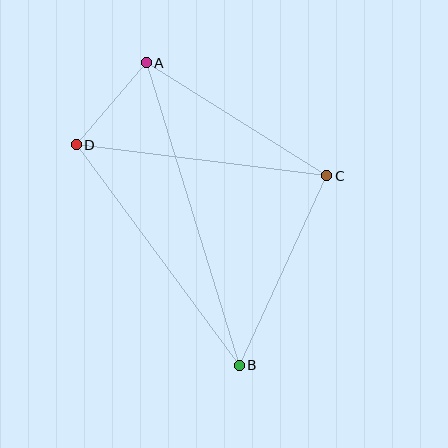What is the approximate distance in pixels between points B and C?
The distance between B and C is approximately 208 pixels.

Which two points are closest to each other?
Points A and D are closest to each other.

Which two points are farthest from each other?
Points A and B are farthest from each other.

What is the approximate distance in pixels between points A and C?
The distance between A and C is approximately 213 pixels.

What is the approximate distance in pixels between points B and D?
The distance between B and D is approximately 274 pixels.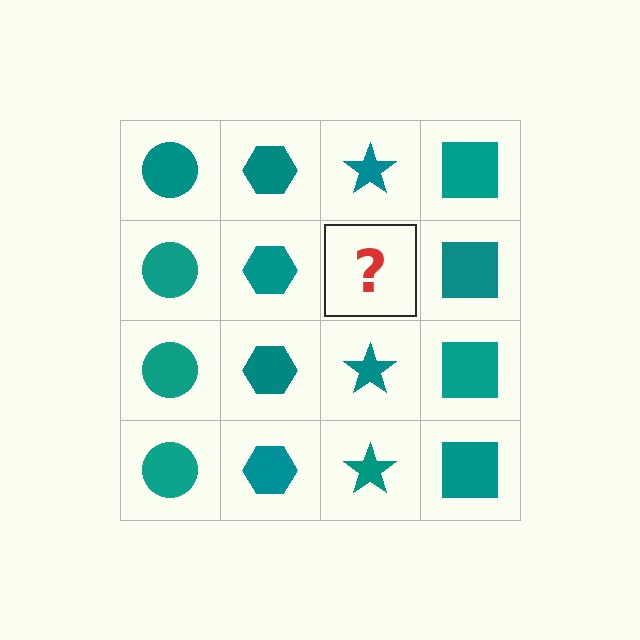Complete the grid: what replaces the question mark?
The question mark should be replaced with a teal star.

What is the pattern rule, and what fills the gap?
The rule is that each column has a consistent shape. The gap should be filled with a teal star.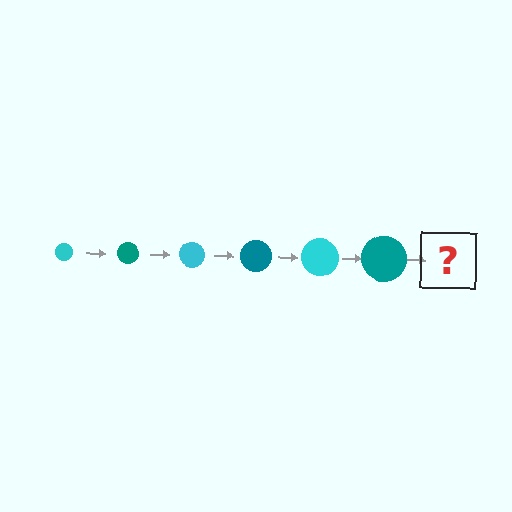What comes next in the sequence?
The next element should be a cyan circle, larger than the previous one.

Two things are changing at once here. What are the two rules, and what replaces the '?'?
The two rules are that the circle grows larger each step and the color cycles through cyan and teal. The '?' should be a cyan circle, larger than the previous one.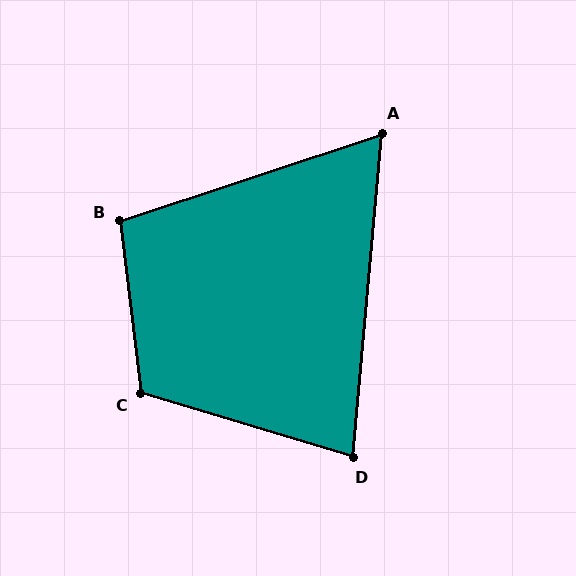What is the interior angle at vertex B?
Approximately 102 degrees (obtuse).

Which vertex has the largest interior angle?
C, at approximately 114 degrees.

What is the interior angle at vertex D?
Approximately 78 degrees (acute).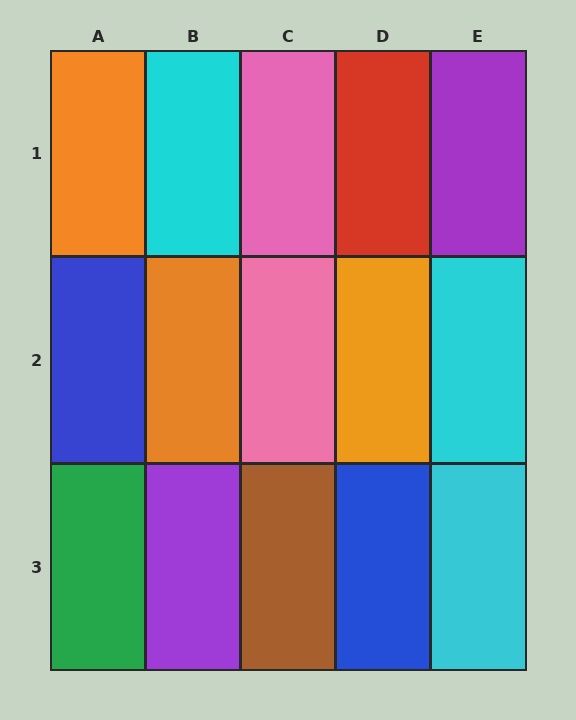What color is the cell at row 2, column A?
Blue.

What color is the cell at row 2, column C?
Pink.